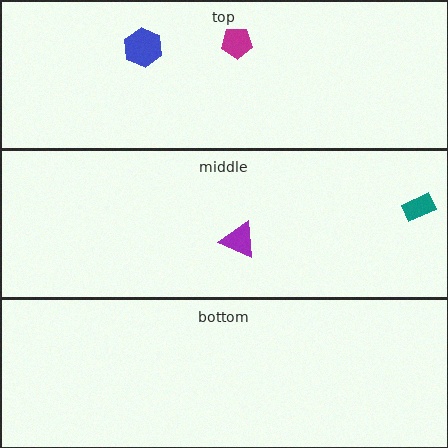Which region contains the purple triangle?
The middle region.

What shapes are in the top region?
The blue hexagon, the magenta pentagon.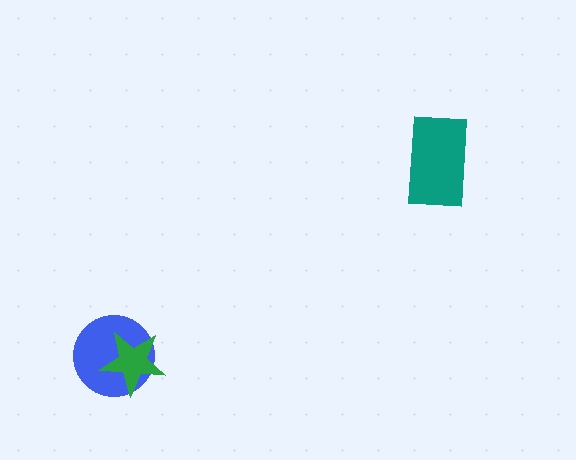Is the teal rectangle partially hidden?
No, no other shape covers it.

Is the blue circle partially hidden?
Yes, it is partially covered by another shape.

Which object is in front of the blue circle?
The green star is in front of the blue circle.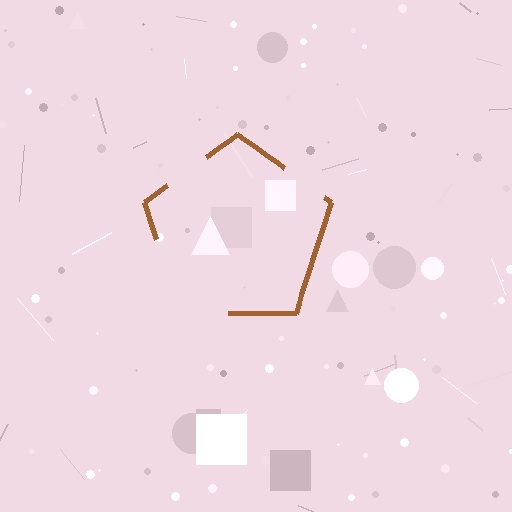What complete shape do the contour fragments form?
The contour fragments form a pentagon.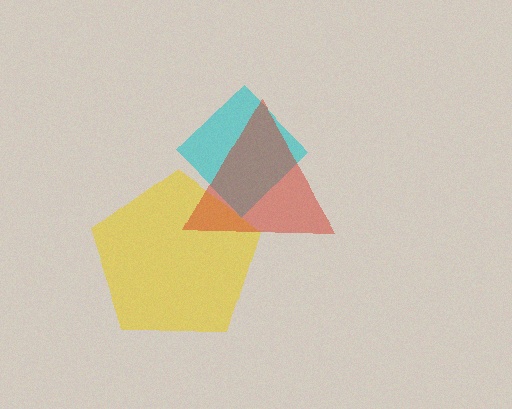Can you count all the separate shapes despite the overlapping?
Yes, there are 3 separate shapes.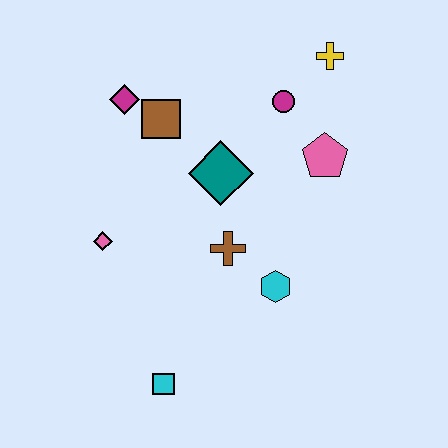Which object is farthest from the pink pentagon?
The cyan square is farthest from the pink pentagon.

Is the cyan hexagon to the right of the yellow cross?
No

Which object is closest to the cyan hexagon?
The brown cross is closest to the cyan hexagon.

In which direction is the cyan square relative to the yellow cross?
The cyan square is below the yellow cross.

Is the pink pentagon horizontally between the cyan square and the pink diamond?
No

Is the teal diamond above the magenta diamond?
No